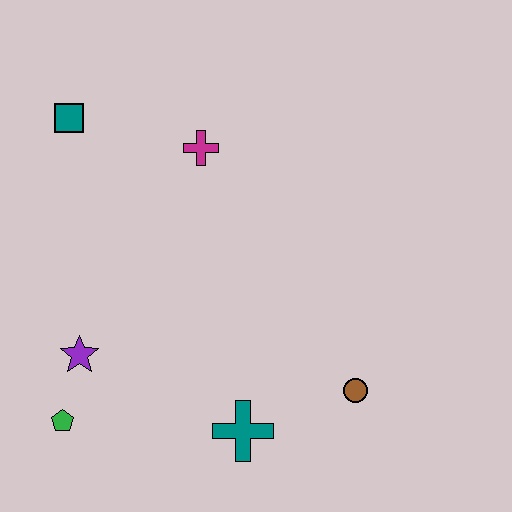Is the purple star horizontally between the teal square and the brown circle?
Yes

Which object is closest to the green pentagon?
The purple star is closest to the green pentagon.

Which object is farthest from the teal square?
The brown circle is farthest from the teal square.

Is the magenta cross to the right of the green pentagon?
Yes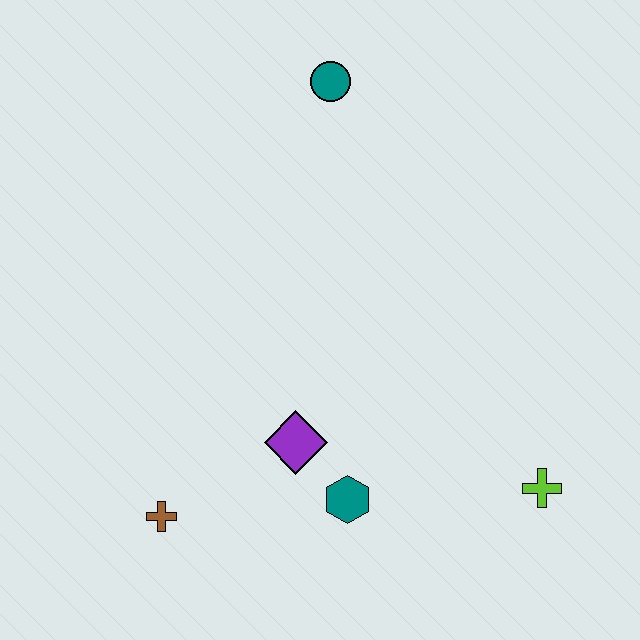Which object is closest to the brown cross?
The purple diamond is closest to the brown cross.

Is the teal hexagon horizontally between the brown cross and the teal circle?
No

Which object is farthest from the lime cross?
The teal circle is farthest from the lime cross.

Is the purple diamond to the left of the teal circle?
Yes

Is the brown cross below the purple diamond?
Yes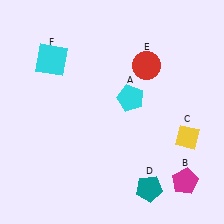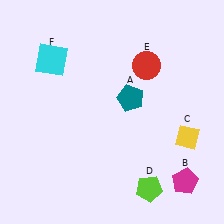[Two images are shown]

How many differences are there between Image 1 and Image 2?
There are 2 differences between the two images.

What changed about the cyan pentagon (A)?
In Image 1, A is cyan. In Image 2, it changed to teal.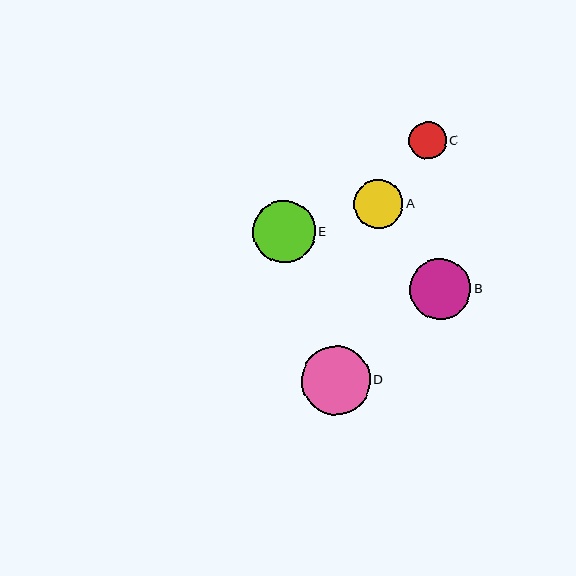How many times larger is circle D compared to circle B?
Circle D is approximately 1.1 times the size of circle B.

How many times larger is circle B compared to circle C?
Circle B is approximately 1.6 times the size of circle C.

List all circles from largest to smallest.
From largest to smallest: D, E, B, A, C.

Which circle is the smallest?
Circle C is the smallest with a size of approximately 37 pixels.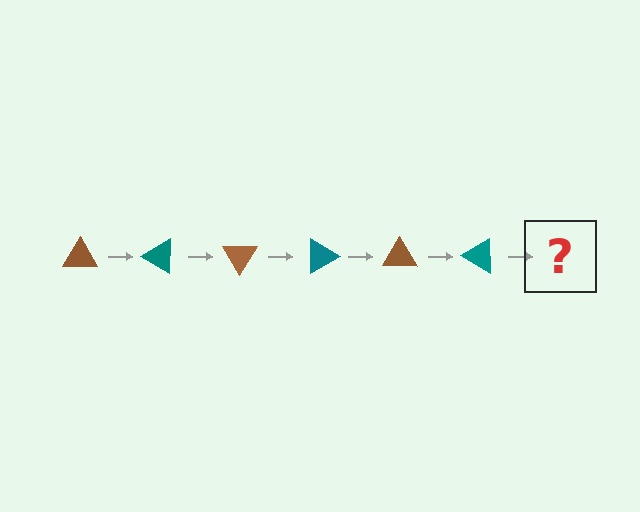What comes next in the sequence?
The next element should be a brown triangle, rotated 180 degrees from the start.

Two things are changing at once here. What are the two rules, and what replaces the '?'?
The two rules are that it rotates 30 degrees each step and the color cycles through brown and teal. The '?' should be a brown triangle, rotated 180 degrees from the start.